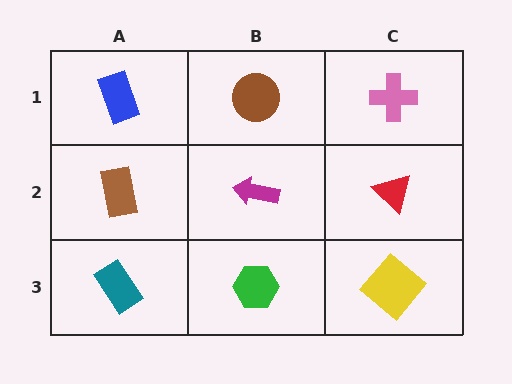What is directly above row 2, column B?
A brown circle.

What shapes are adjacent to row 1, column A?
A brown rectangle (row 2, column A), a brown circle (row 1, column B).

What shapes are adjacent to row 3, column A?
A brown rectangle (row 2, column A), a green hexagon (row 3, column B).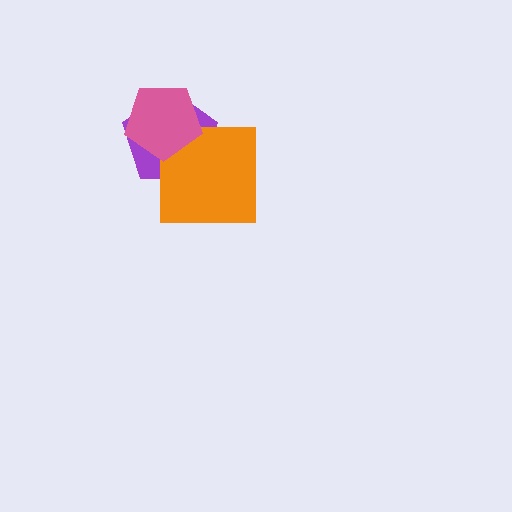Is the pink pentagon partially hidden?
No, no other shape covers it.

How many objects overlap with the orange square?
2 objects overlap with the orange square.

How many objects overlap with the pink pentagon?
2 objects overlap with the pink pentagon.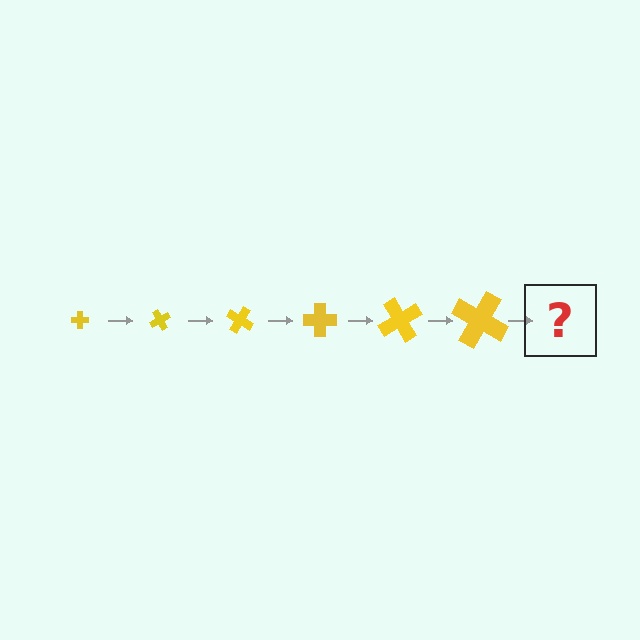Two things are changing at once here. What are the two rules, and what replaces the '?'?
The two rules are that the cross grows larger each step and it rotates 60 degrees each step. The '?' should be a cross, larger than the previous one and rotated 360 degrees from the start.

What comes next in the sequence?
The next element should be a cross, larger than the previous one and rotated 360 degrees from the start.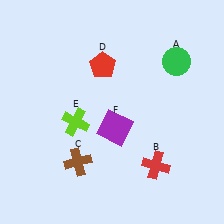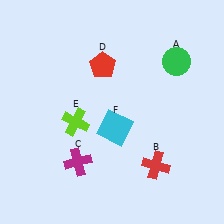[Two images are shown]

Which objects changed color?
C changed from brown to magenta. F changed from purple to cyan.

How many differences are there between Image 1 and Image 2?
There are 2 differences between the two images.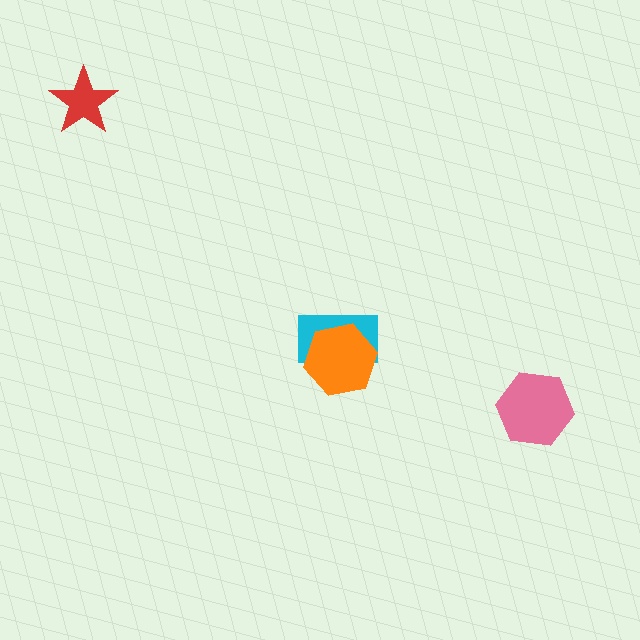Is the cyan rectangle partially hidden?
Yes, it is partially covered by another shape.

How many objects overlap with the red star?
0 objects overlap with the red star.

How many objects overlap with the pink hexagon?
0 objects overlap with the pink hexagon.